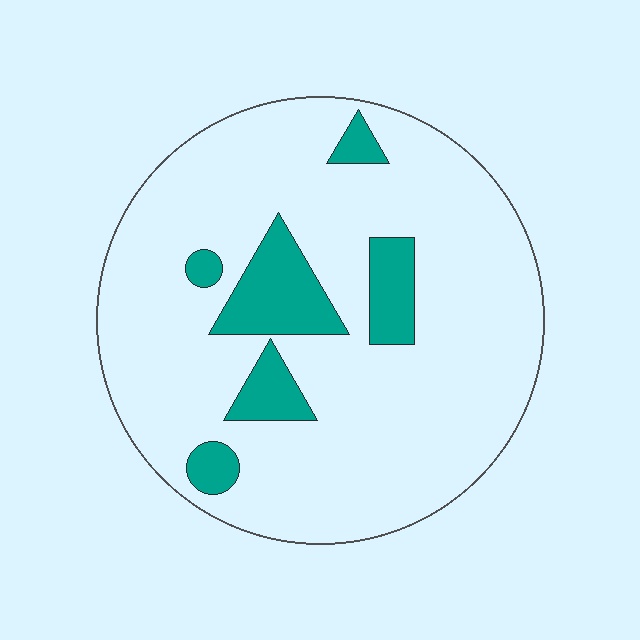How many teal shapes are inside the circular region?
6.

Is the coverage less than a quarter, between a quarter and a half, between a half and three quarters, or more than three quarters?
Less than a quarter.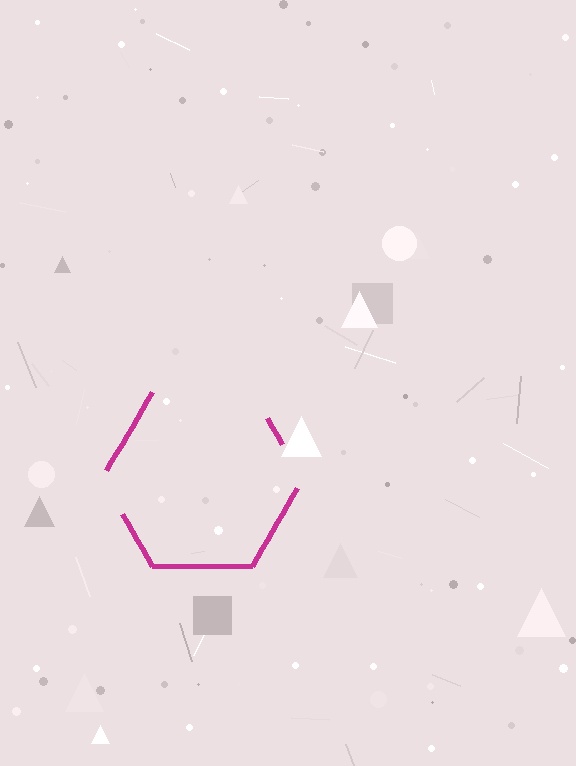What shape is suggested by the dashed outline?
The dashed outline suggests a hexagon.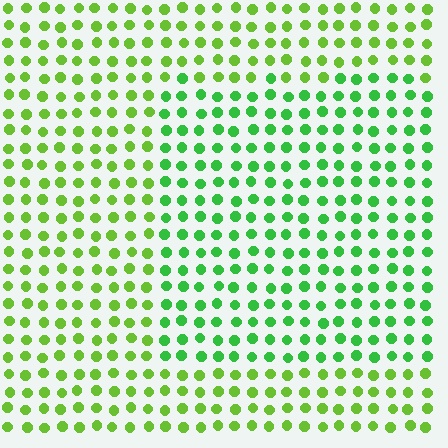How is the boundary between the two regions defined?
The boundary is defined purely by a slight shift in hue (about 29 degrees). Spacing, size, and orientation are identical on both sides.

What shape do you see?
I see a rectangle.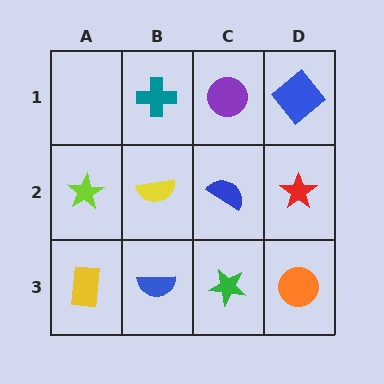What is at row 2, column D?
A red star.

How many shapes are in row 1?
3 shapes.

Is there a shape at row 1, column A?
No, that cell is empty.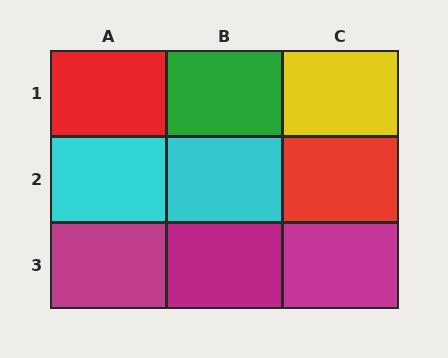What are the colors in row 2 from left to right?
Cyan, cyan, red.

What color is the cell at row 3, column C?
Magenta.